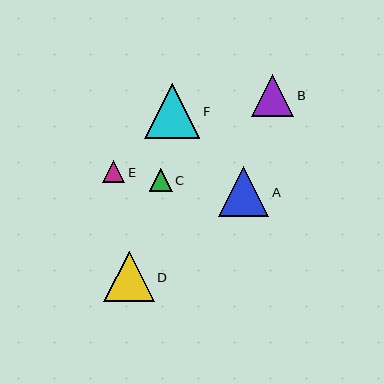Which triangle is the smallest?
Triangle E is the smallest with a size of approximately 22 pixels.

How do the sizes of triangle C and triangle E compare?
Triangle C and triangle E are approximately the same size.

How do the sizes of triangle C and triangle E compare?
Triangle C and triangle E are approximately the same size.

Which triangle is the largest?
Triangle F is the largest with a size of approximately 55 pixels.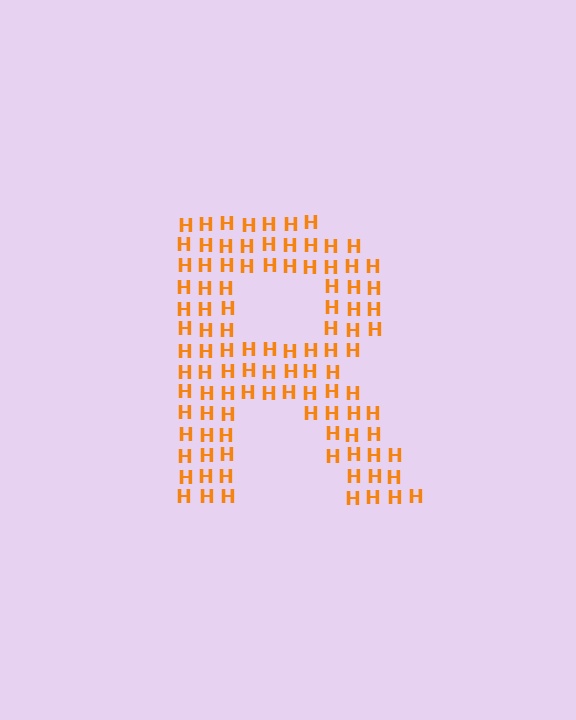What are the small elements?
The small elements are letter H's.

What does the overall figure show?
The overall figure shows the letter R.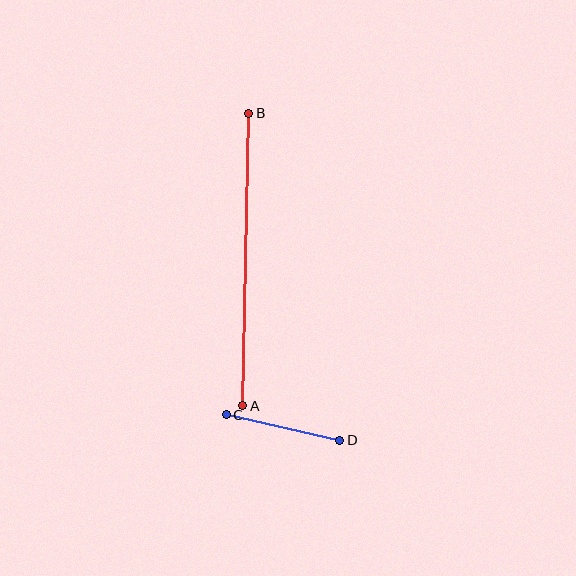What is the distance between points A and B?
The distance is approximately 293 pixels.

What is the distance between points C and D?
The distance is approximately 117 pixels.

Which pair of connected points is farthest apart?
Points A and B are farthest apart.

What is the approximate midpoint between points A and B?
The midpoint is at approximately (246, 259) pixels.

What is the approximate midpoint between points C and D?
The midpoint is at approximately (283, 428) pixels.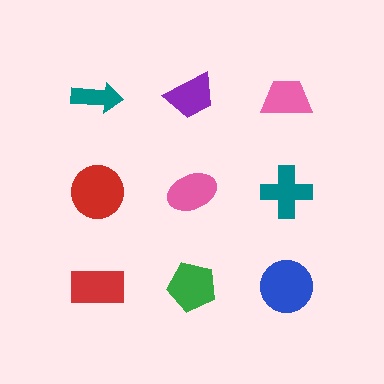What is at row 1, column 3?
A pink trapezoid.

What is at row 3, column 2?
A green pentagon.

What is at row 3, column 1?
A red rectangle.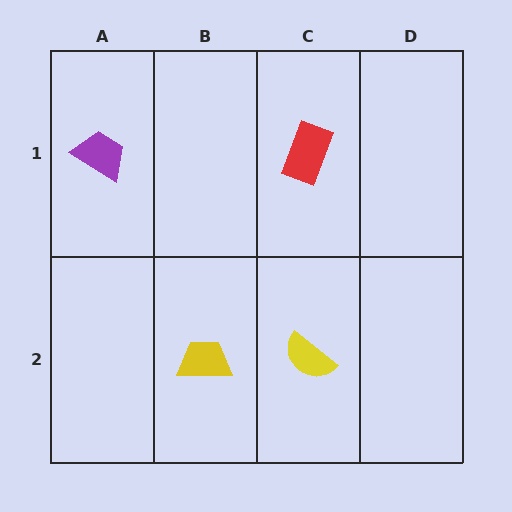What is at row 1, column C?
A red rectangle.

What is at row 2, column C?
A yellow semicircle.